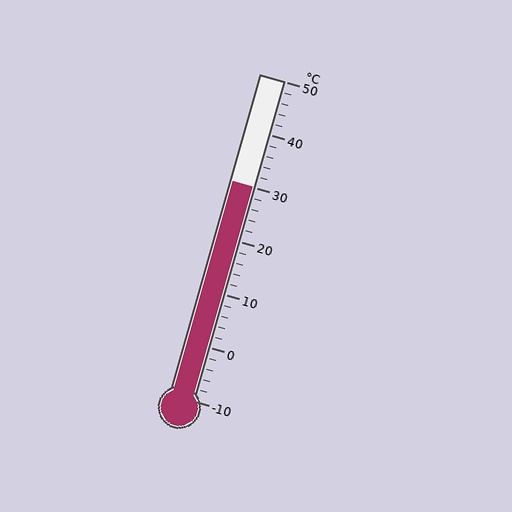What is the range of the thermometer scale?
The thermometer scale ranges from -10°C to 50°C.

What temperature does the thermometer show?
The thermometer shows approximately 30°C.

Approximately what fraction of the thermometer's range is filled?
The thermometer is filled to approximately 65% of its range.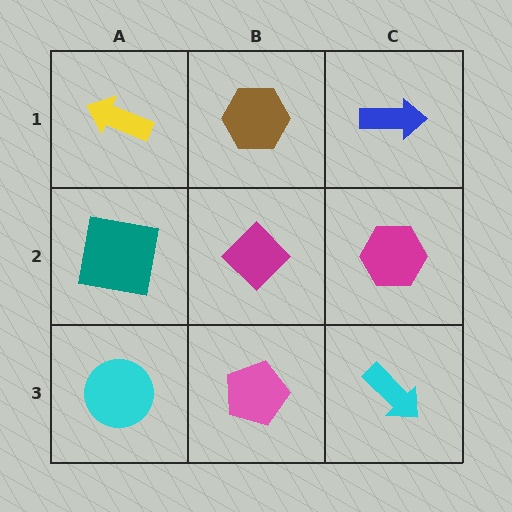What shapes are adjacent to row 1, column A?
A teal square (row 2, column A), a brown hexagon (row 1, column B).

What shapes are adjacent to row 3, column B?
A magenta diamond (row 2, column B), a cyan circle (row 3, column A), a cyan arrow (row 3, column C).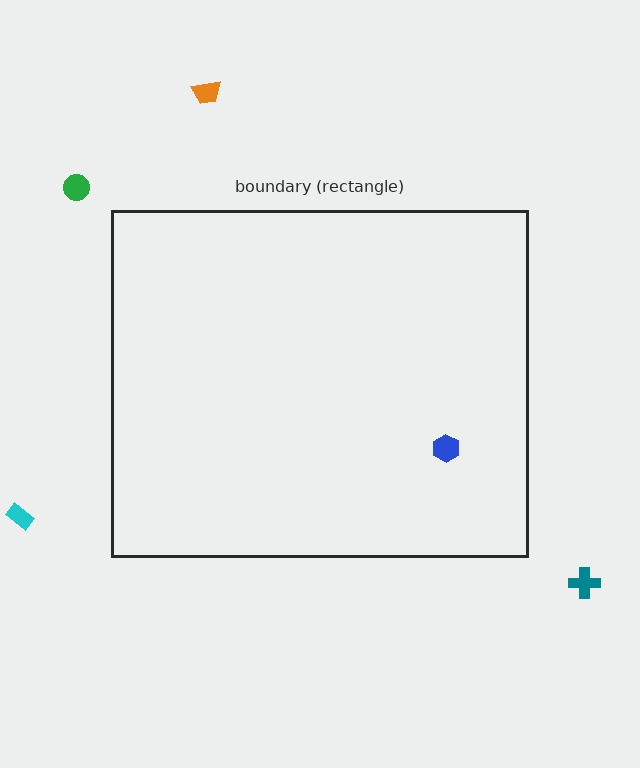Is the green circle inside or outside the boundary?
Outside.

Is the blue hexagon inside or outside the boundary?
Inside.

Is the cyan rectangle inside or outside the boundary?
Outside.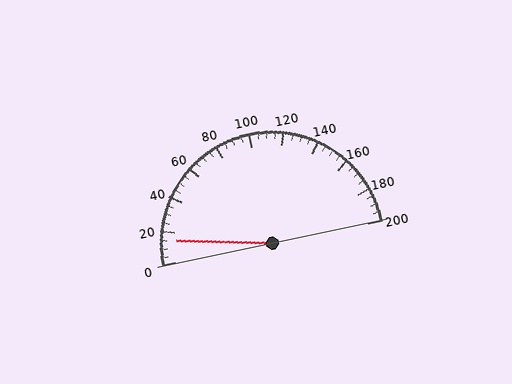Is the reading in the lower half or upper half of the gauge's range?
The reading is in the lower half of the range (0 to 200).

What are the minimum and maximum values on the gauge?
The gauge ranges from 0 to 200.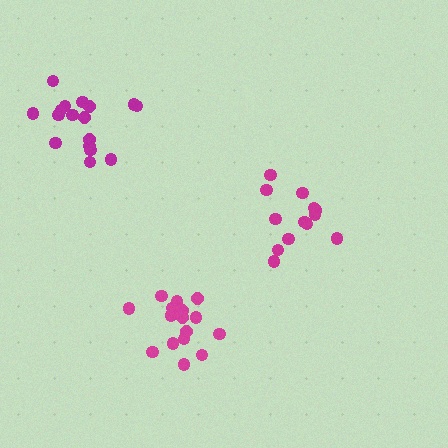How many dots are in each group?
Group 1: 13 dots, Group 2: 17 dots, Group 3: 17 dots (47 total).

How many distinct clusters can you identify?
There are 3 distinct clusters.